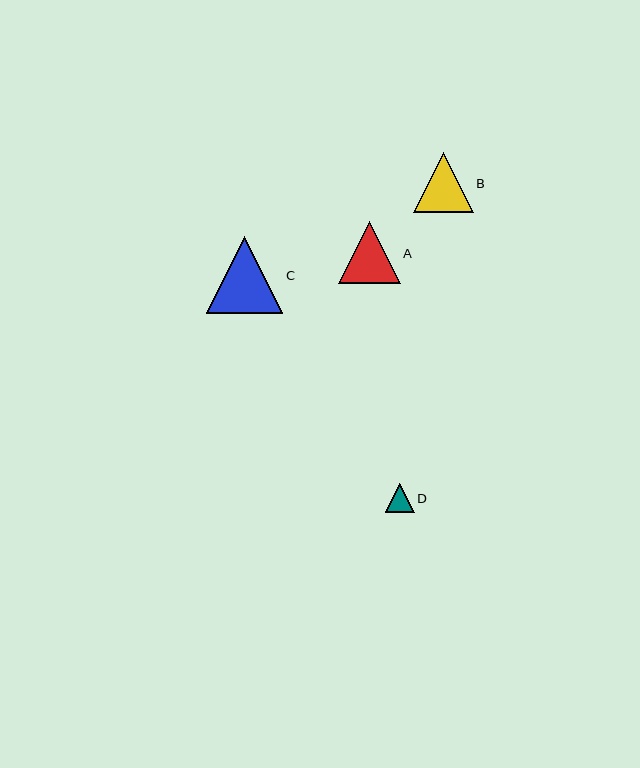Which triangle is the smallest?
Triangle D is the smallest with a size of approximately 29 pixels.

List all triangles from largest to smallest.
From largest to smallest: C, A, B, D.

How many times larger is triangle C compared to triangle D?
Triangle C is approximately 2.6 times the size of triangle D.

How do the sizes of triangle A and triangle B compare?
Triangle A and triangle B are approximately the same size.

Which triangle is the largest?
Triangle C is the largest with a size of approximately 76 pixels.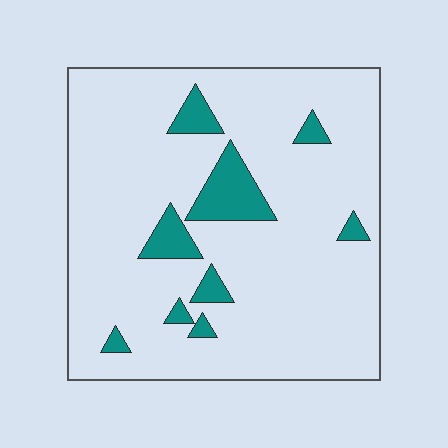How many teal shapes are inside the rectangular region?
9.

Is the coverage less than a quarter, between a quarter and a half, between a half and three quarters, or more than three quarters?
Less than a quarter.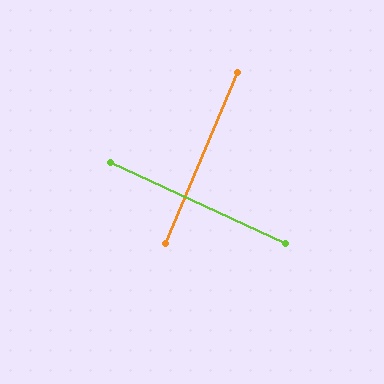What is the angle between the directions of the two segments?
Approximately 88 degrees.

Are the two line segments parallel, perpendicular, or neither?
Perpendicular — they meet at approximately 88°.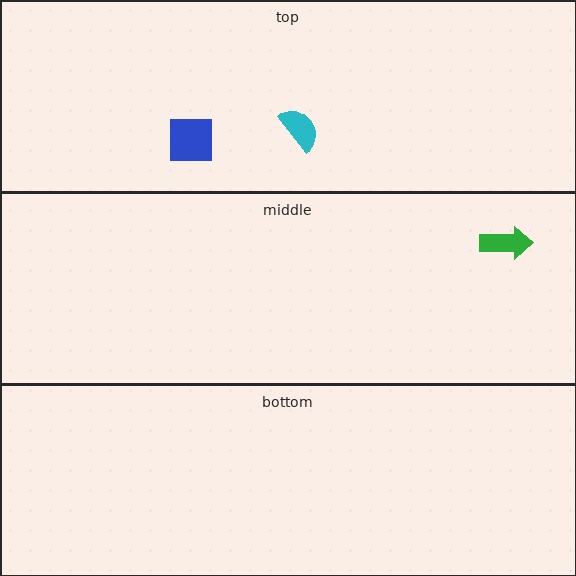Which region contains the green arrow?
The middle region.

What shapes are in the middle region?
The green arrow.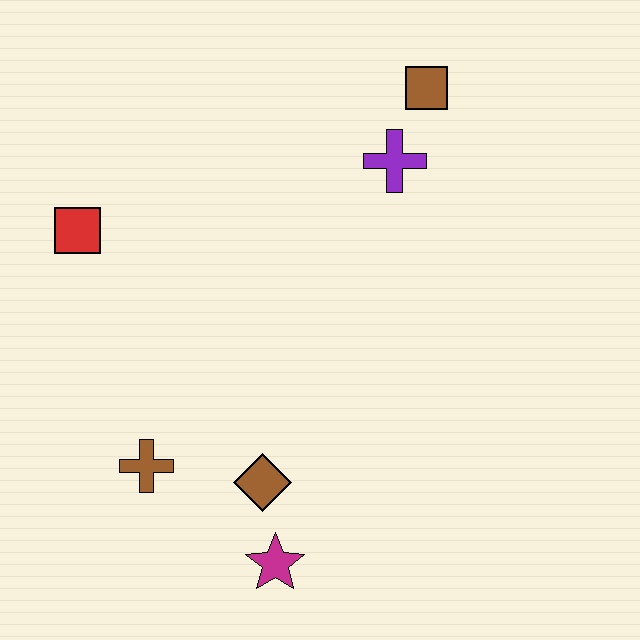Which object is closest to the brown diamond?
The magenta star is closest to the brown diamond.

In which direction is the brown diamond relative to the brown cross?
The brown diamond is to the right of the brown cross.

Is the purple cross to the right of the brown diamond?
Yes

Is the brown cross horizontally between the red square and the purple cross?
Yes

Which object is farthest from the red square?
The magenta star is farthest from the red square.